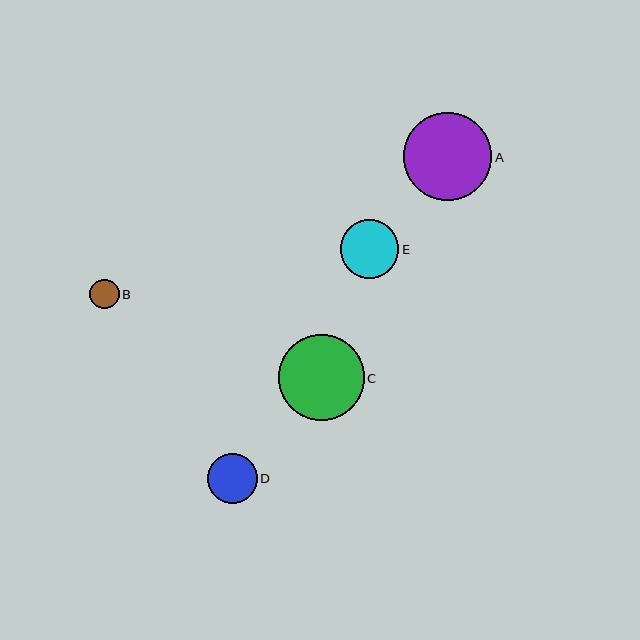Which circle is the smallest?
Circle B is the smallest with a size of approximately 30 pixels.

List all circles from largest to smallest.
From largest to smallest: A, C, E, D, B.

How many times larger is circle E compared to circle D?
Circle E is approximately 1.2 times the size of circle D.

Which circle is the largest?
Circle A is the largest with a size of approximately 88 pixels.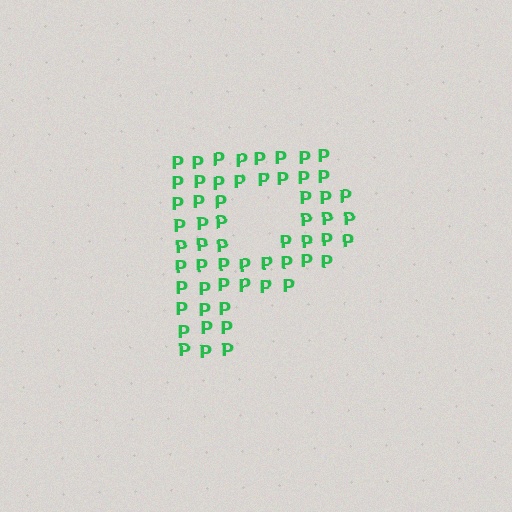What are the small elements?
The small elements are letter P's.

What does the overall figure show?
The overall figure shows the letter P.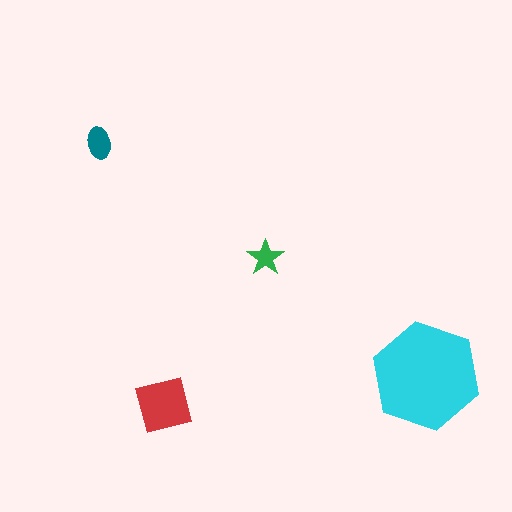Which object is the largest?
The cyan hexagon.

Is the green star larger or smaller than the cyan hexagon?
Smaller.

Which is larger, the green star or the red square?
The red square.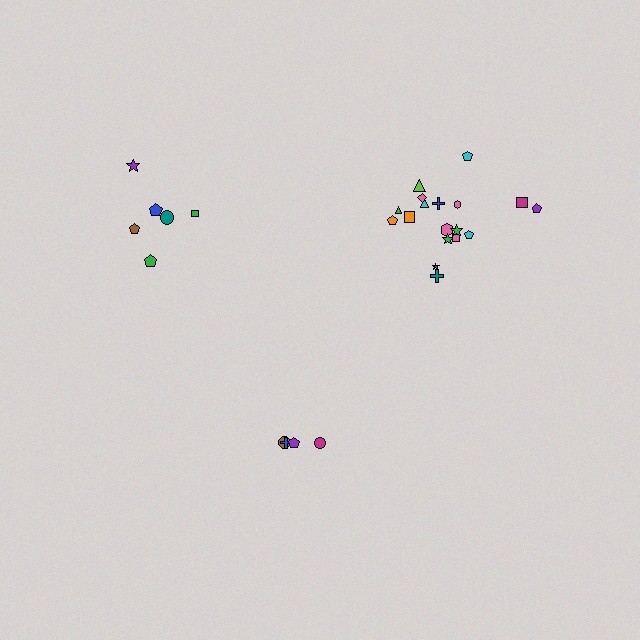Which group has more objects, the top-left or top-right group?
The top-right group.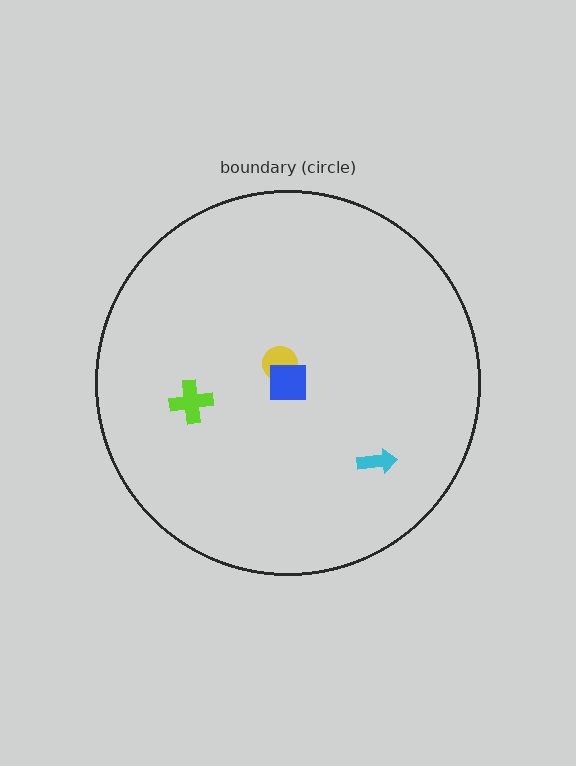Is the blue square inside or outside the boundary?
Inside.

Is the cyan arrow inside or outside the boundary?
Inside.